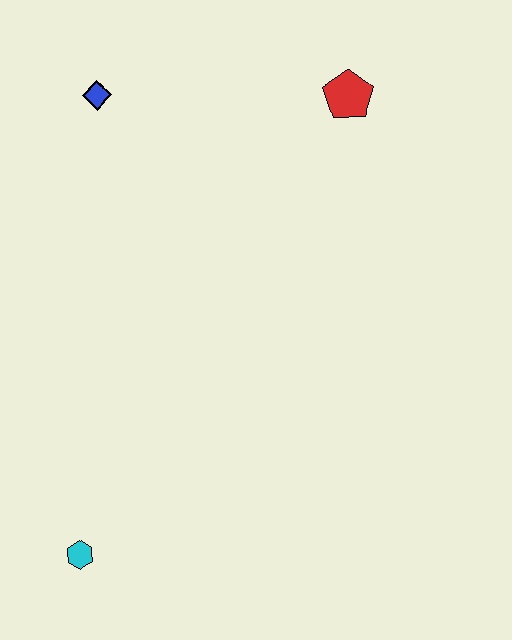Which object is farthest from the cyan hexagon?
The red pentagon is farthest from the cyan hexagon.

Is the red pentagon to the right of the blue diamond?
Yes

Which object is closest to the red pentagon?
The blue diamond is closest to the red pentagon.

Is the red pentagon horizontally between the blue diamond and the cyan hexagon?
No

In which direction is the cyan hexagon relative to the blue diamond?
The cyan hexagon is below the blue diamond.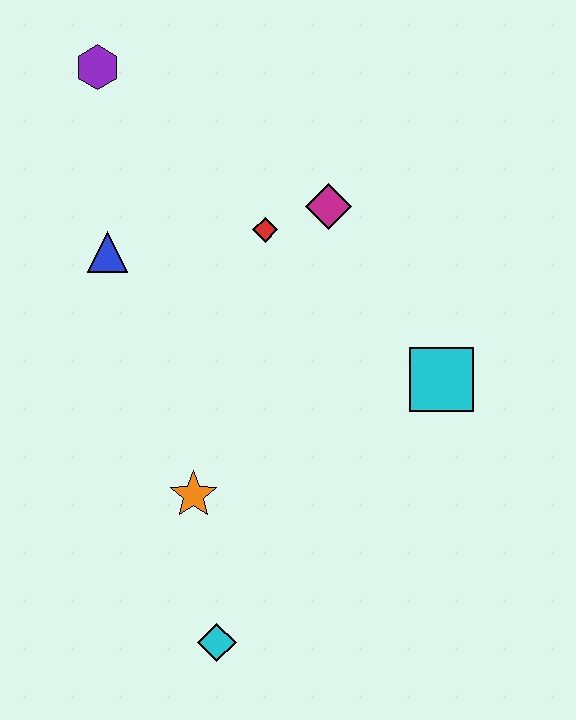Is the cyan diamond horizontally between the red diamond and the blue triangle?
Yes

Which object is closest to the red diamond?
The magenta diamond is closest to the red diamond.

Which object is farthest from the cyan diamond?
The purple hexagon is farthest from the cyan diamond.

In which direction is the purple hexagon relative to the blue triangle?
The purple hexagon is above the blue triangle.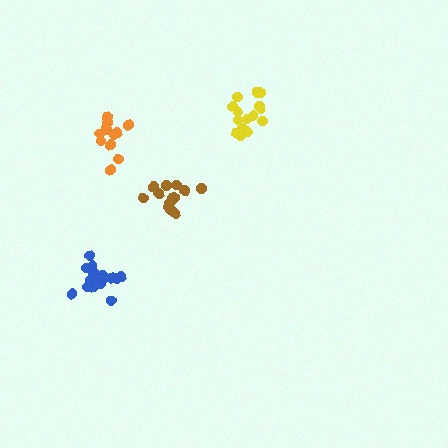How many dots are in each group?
Group 1: 12 dots, Group 2: 16 dots, Group 3: 17 dots, Group 4: 16 dots (61 total).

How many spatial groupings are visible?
There are 4 spatial groupings.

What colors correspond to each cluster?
The clusters are colored: orange, yellow, blue, brown.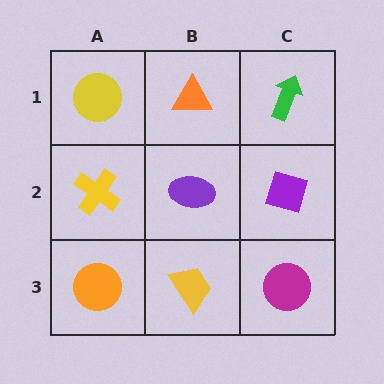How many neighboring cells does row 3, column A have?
2.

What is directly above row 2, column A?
A yellow circle.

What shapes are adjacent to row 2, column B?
An orange triangle (row 1, column B), a yellow trapezoid (row 3, column B), a yellow cross (row 2, column A), a purple diamond (row 2, column C).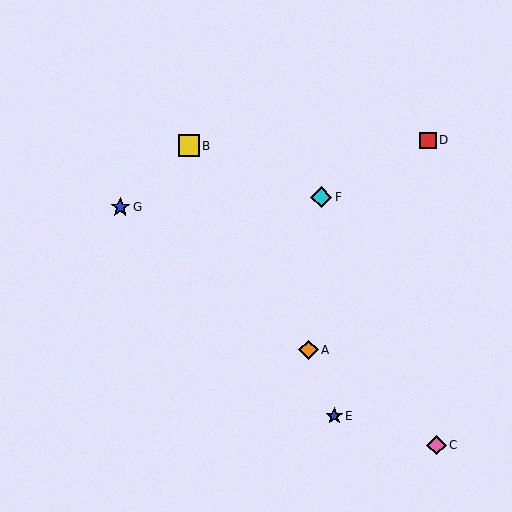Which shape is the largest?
The yellow square (labeled B) is the largest.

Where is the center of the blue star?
The center of the blue star is at (334, 416).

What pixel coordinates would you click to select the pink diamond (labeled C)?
Click at (436, 445) to select the pink diamond C.